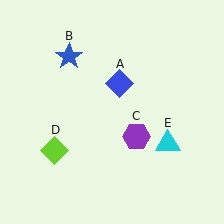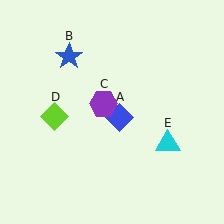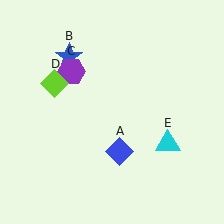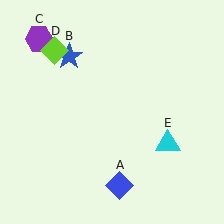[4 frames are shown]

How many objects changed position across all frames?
3 objects changed position: blue diamond (object A), purple hexagon (object C), lime diamond (object D).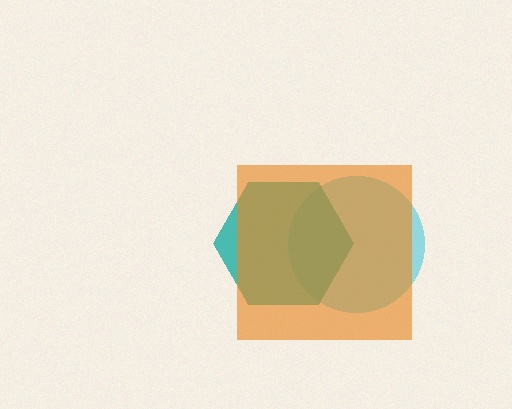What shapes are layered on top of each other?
The layered shapes are: a cyan circle, a teal hexagon, an orange square.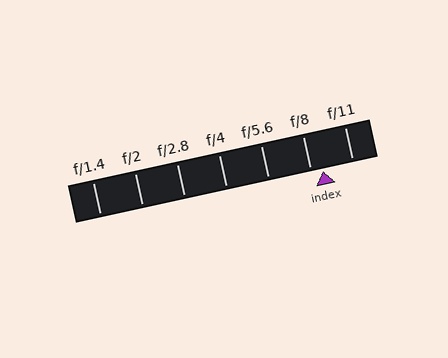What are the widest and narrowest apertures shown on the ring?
The widest aperture shown is f/1.4 and the narrowest is f/11.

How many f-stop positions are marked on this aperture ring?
There are 7 f-stop positions marked.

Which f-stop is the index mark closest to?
The index mark is closest to f/8.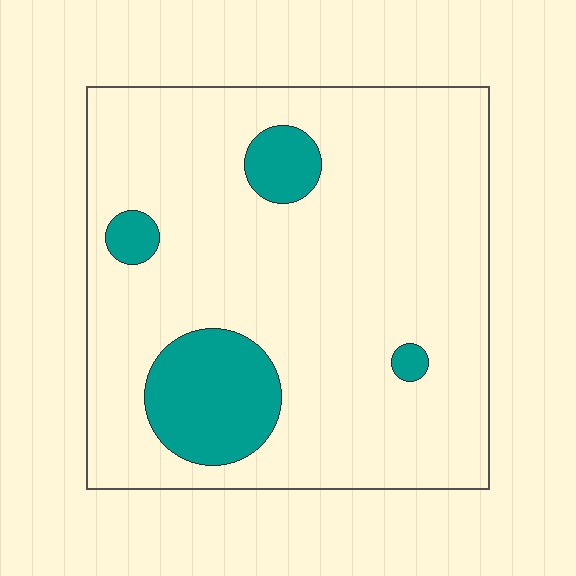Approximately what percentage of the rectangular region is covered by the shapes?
Approximately 15%.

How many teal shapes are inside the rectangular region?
4.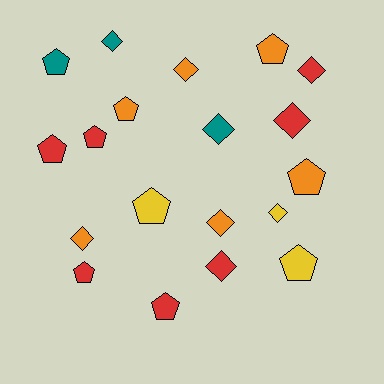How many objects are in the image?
There are 19 objects.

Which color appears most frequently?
Red, with 7 objects.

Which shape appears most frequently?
Pentagon, with 10 objects.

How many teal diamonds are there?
There are 2 teal diamonds.